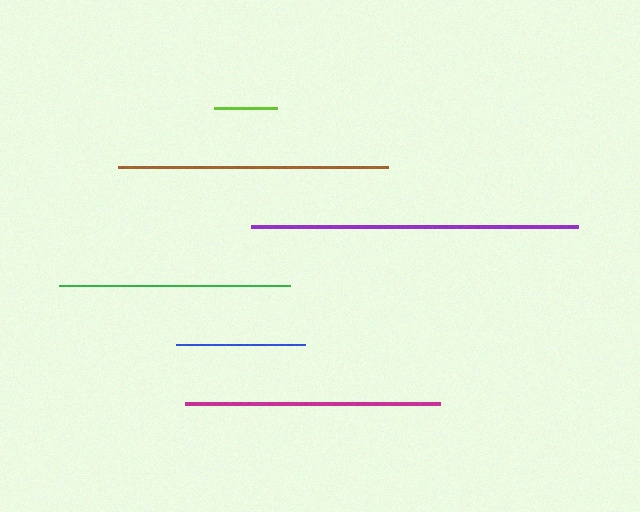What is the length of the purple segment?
The purple segment is approximately 328 pixels long.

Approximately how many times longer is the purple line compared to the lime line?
The purple line is approximately 5.1 times the length of the lime line.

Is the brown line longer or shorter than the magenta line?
The brown line is longer than the magenta line.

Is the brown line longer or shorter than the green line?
The brown line is longer than the green line.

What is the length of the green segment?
The green segment is approximately 231 pixels long.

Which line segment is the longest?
The purple line is the longest at approximately 328 pixels.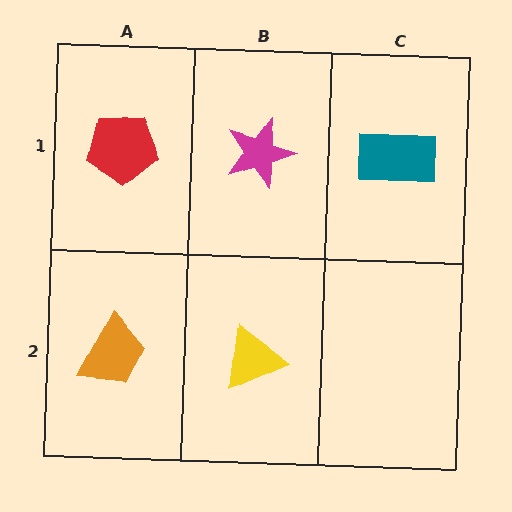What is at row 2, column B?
A yellow triangle.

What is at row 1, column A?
A red pentagon.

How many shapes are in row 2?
2 shapes.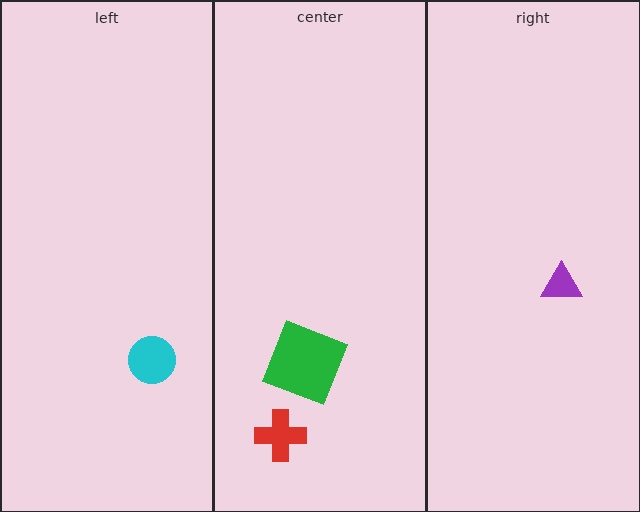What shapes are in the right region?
The purple triangle.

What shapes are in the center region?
The red cross, the green square.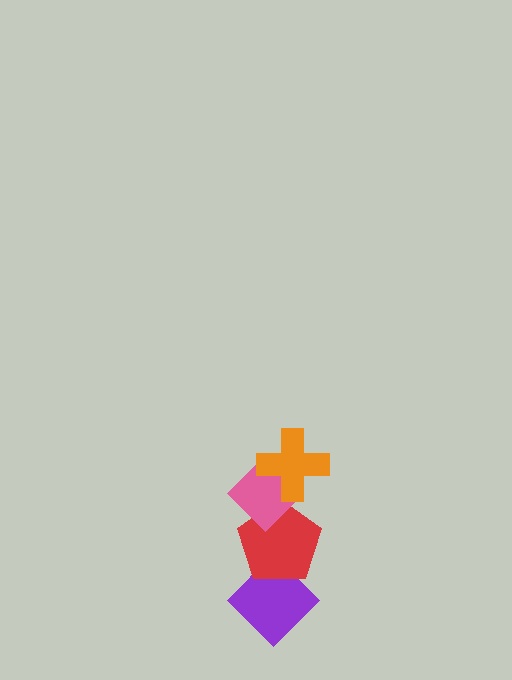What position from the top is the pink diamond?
The pink diamond is 2nd from the top.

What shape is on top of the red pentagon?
The pink diamond is on top of the red pentagon.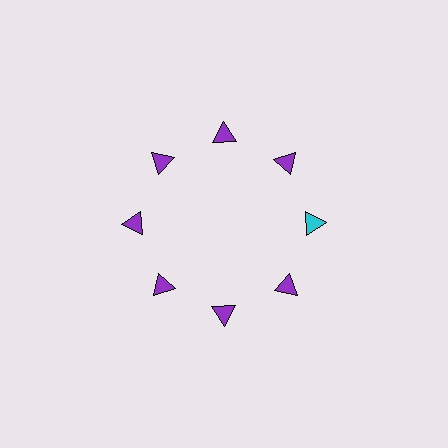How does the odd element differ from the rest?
It has a different color: cyan instead of purple.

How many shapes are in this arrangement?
There are 8 shapes arranged in a ring pattern.